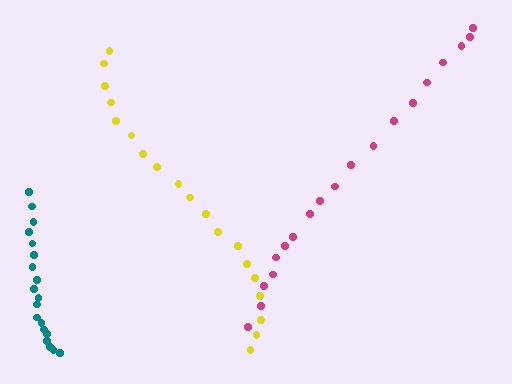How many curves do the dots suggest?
There are 3 distinct paths.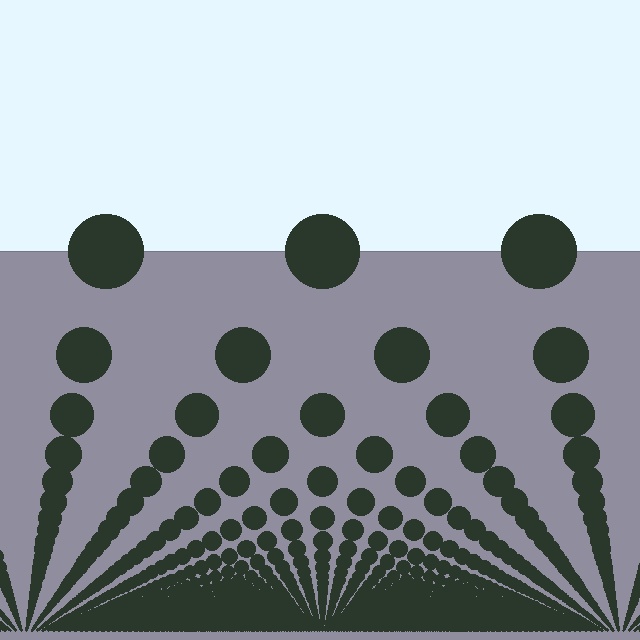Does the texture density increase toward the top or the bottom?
Density increases toward the bottom.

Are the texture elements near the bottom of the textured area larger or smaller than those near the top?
Smaller. The gradient is inverted — elements near the bottom are smaller and denser.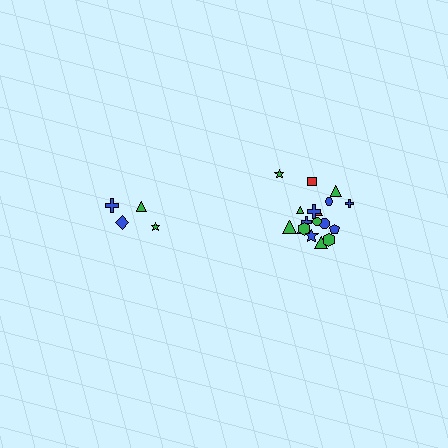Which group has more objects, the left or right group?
The right group.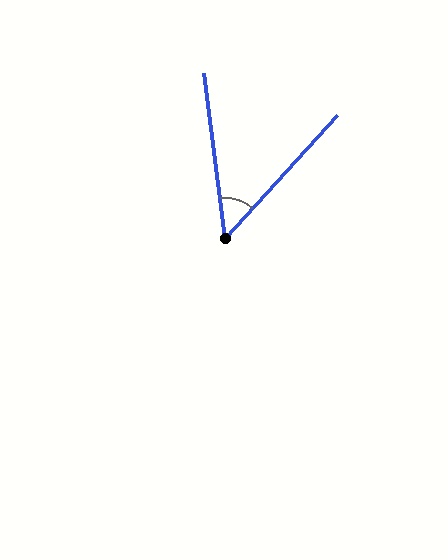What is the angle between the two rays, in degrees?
Approximately 50 degrees.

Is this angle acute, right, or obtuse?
It is acute.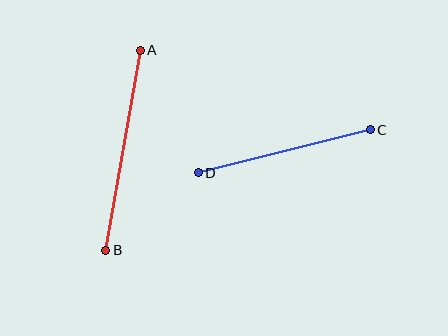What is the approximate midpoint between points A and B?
The midpoint is at approximately (123, 150) pixels.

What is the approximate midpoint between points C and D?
The midpoint is at approximately (284, 151) pixels.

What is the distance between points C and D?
The distance is approximately 177 pixels.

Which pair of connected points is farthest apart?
Points A and B are farthest apart.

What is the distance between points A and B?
The distance is approximately 203 pixels.